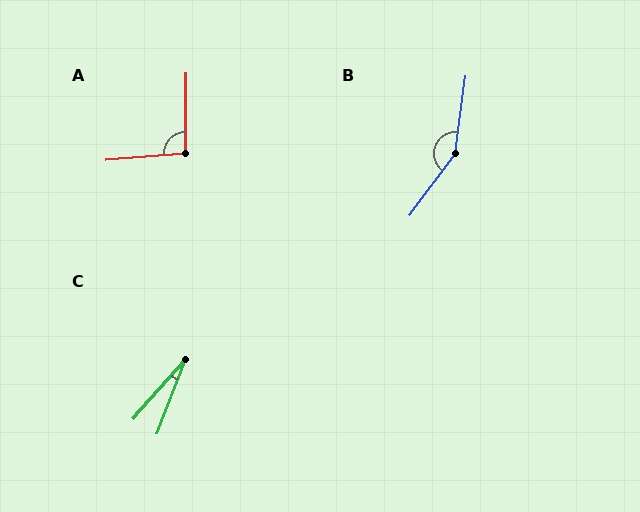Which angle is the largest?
B, at approximately 151 degrees.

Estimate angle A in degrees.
Approximately 95 degrees.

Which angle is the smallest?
C, at approximately 20 degrees.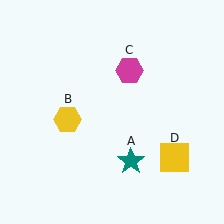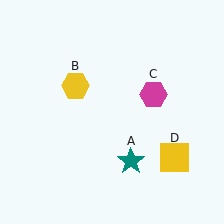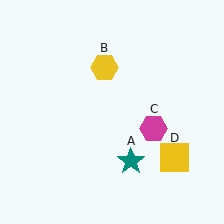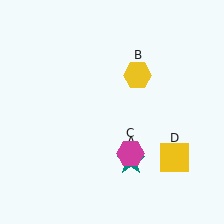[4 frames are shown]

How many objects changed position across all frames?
2 objects changed position: yellow hexagon (object B), magenta hexagon (object C).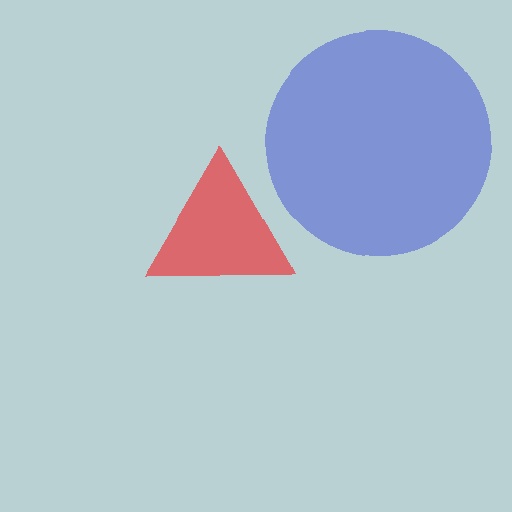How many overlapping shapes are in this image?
There are 2 overlapping shapes in the image.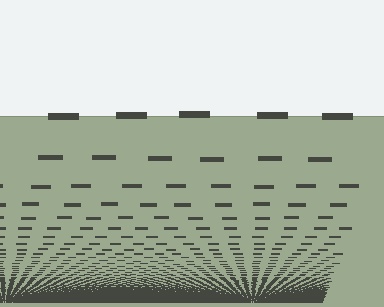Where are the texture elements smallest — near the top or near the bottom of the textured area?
Near the bottom.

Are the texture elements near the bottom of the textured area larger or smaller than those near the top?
Smaller. The gradient is inverted — elements near the bottom are smaller and denser.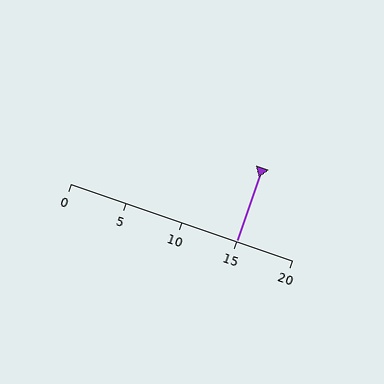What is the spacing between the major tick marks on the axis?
The major ticks are spaced 5 apart.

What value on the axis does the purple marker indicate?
The marker indicates approximately 15.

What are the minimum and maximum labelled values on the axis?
The axis runs from 0 to 20.